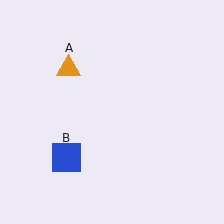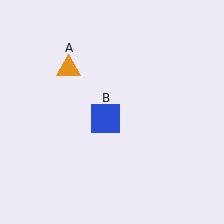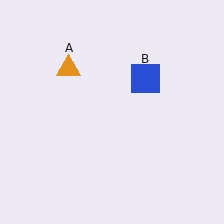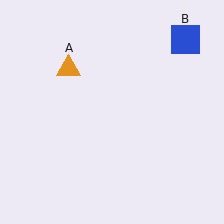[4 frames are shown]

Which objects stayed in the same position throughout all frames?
Orange triangle (object A) remained stationary.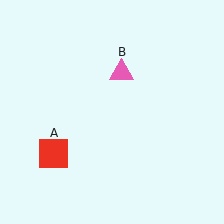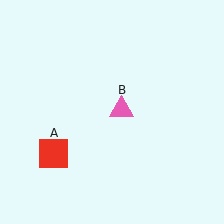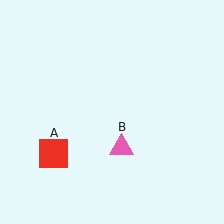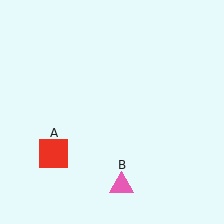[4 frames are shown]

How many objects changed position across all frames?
1 object changed position: pink triangle (object B).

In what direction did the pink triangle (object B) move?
The pink triangle (object B) moved down.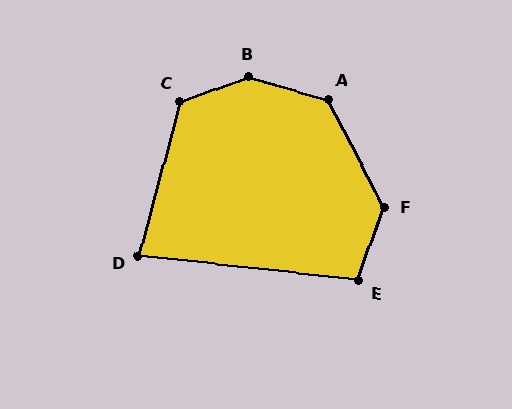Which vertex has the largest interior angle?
B, at approximately 144 degrees.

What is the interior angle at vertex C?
Approximately 125 degrees (obtuse).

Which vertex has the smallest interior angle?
D, at approximately 82 degrees.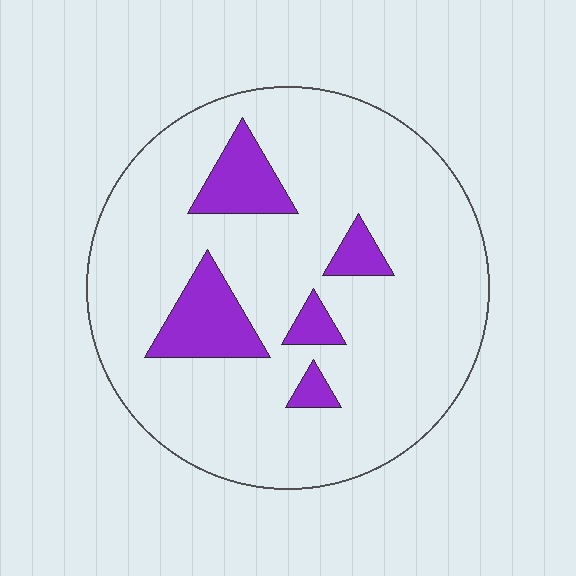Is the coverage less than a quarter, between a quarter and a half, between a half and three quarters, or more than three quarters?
Less than a quarter.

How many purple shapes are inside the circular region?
5.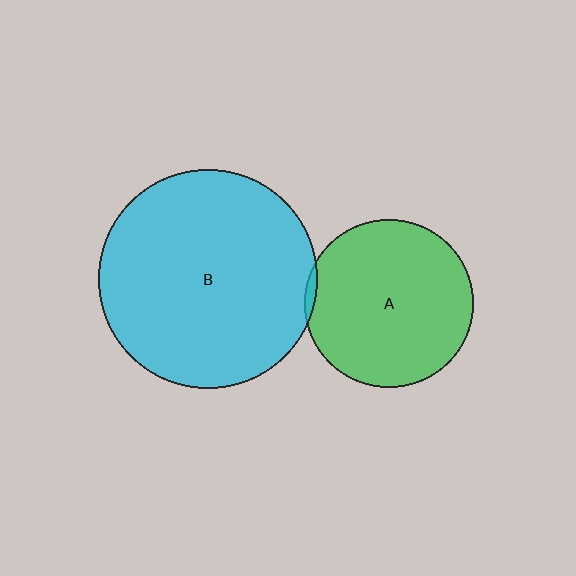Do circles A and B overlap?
Yes.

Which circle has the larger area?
Circle B (cyan).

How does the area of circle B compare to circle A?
Approximately 1.7 times.